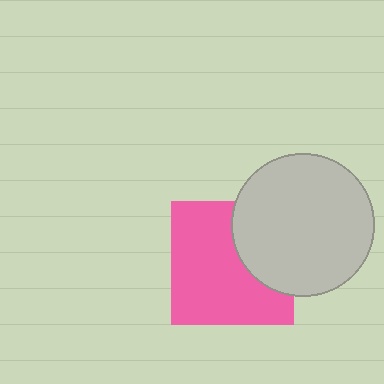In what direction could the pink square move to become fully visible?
The pink square could move left. That would shift it out from behind the light gray circle entirely.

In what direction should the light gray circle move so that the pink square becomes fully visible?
The light gray circle should move right. That is the shortest direction to clear the overlap and leave the pink square fully visible.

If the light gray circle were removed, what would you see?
You would see the complete pink square.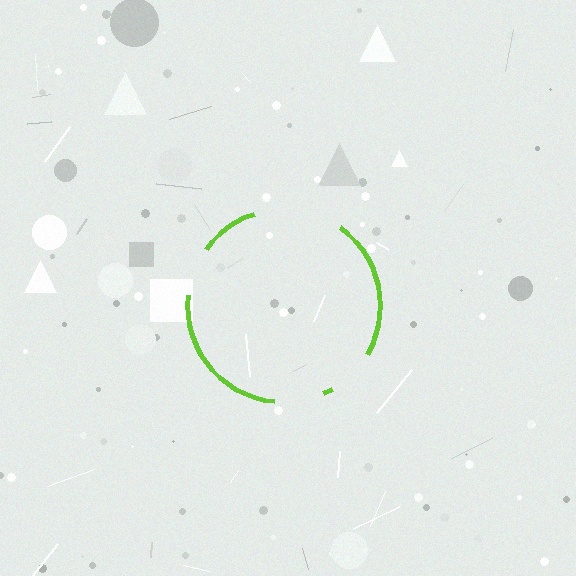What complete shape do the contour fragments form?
The contour fragments form a circle.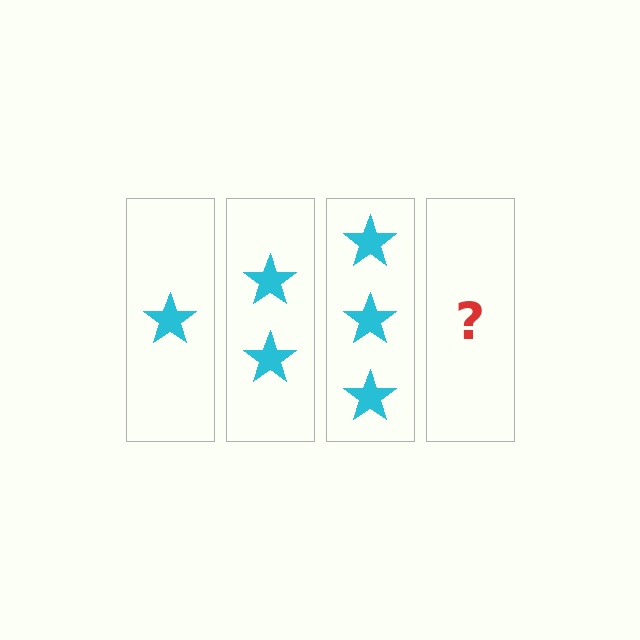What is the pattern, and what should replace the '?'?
The pattern is that each step adds one more star. The '?' should be 4 stars.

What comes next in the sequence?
The next element should be 4 stars.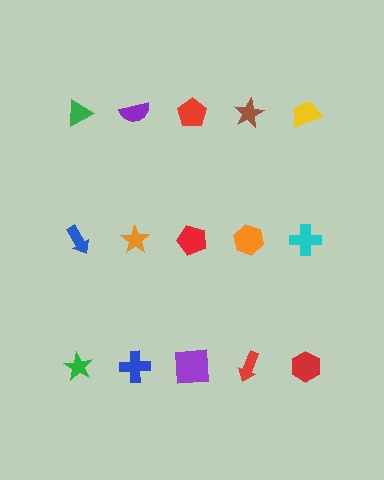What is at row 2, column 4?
An orange hexagon.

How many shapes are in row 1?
5 shapes.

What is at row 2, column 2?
An orange star.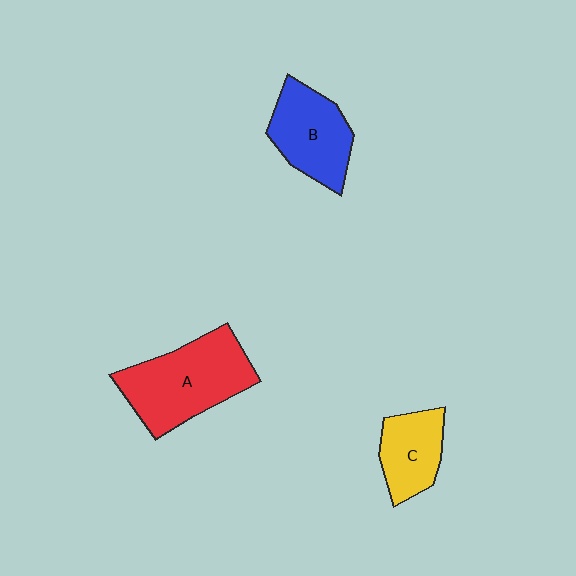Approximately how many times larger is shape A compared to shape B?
Approximately 1.4 times.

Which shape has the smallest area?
Shape C (yellow).